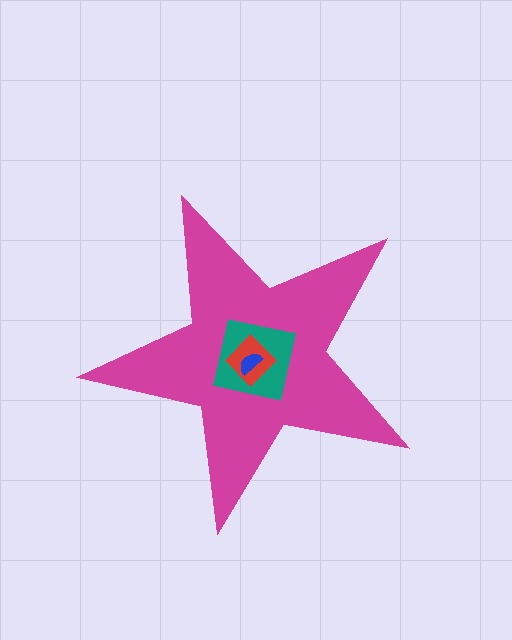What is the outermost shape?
The magenta star.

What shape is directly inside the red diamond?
The blue semicircle.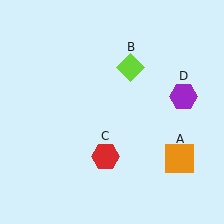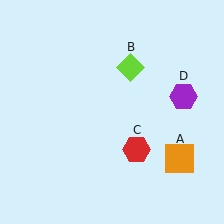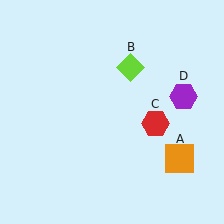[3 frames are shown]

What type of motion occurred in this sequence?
The red hexagon (object C) rotated counterclockwise around the center of the scene.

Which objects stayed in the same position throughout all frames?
Orange square (object A) and lime diamond (object B) and purple hexagon (object D) remained stationary.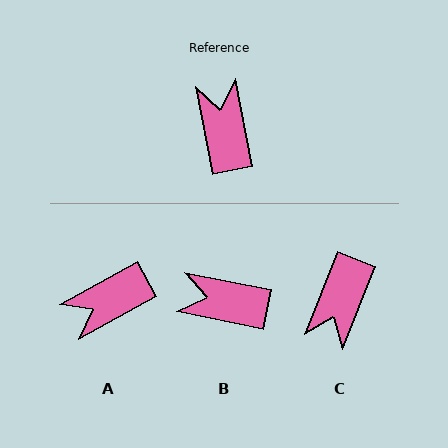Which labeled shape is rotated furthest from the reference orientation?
C, about 147 degrees away.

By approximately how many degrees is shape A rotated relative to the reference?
Approximately 108 degrees counter-clockwise.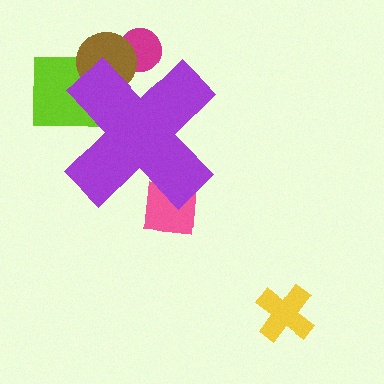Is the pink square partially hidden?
Yes, the pink square is partially hidden behind the purple cross.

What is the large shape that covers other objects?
A purple cross.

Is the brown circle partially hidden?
Yes, the brown circle is partially hidden behind the purple cross.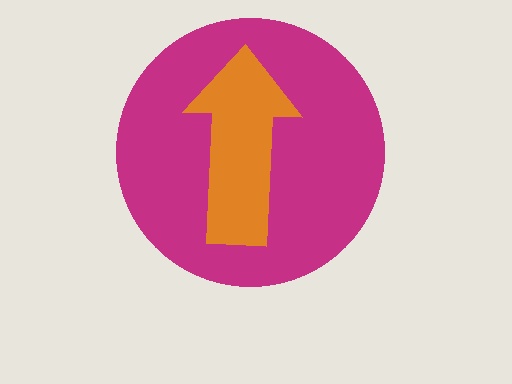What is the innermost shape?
The orange arrow.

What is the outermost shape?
The magenta circle.